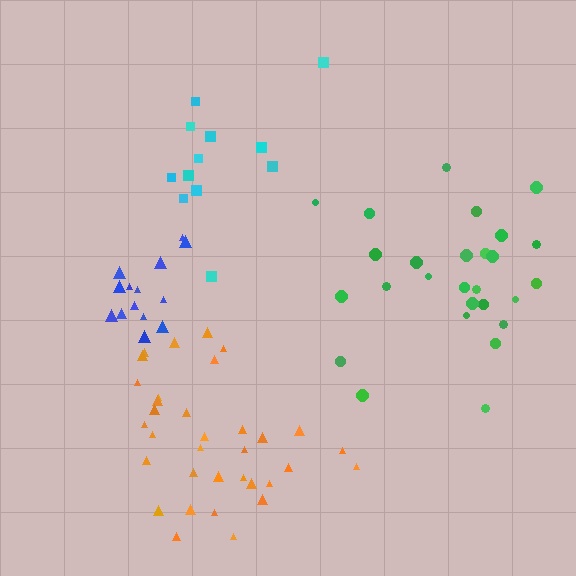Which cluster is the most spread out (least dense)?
Cyan.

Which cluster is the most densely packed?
Blue.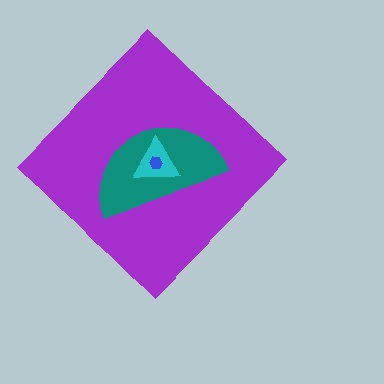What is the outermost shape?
The purple diamond.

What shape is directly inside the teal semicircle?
The cyan triangle.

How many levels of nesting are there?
4.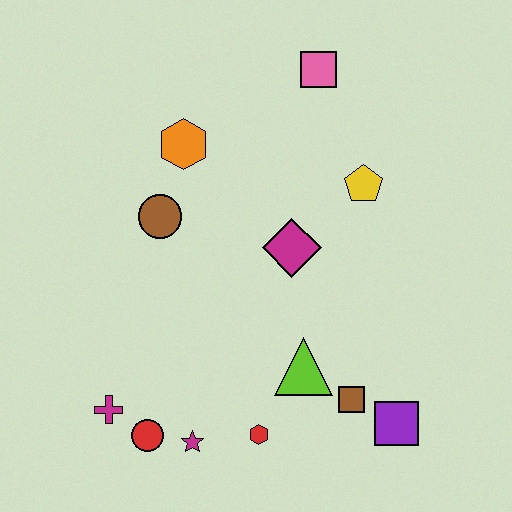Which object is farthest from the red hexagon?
The pink square is farthest from the red hexagon.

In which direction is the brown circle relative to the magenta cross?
The brown circle is above the magenta cross.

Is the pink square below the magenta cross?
No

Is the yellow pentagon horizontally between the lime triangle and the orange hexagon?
No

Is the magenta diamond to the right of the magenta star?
Yes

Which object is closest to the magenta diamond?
The yellow pentagon is closest to the magenta diamond.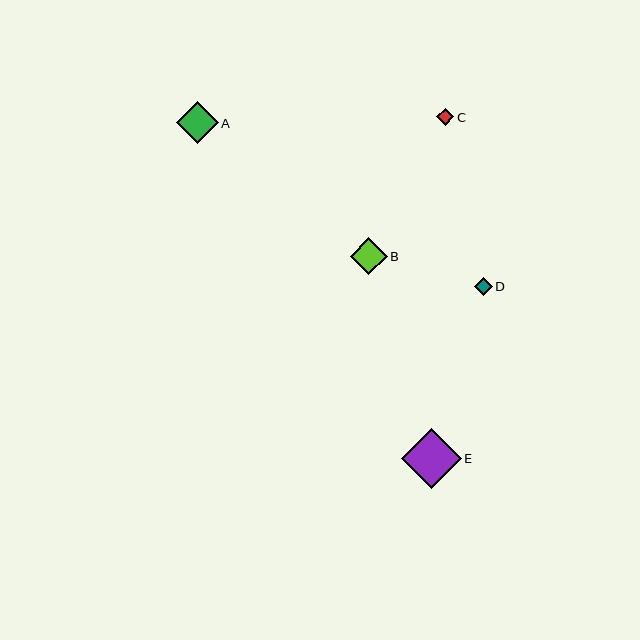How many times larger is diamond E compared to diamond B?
Diamond E is approximately 1.6 times the size of diamond B.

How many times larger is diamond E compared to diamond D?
Diamond E is approximately 3.3 times the size of diamond D.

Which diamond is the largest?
Diamond E is the largest with a size of approximately 60 pixels.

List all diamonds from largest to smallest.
From largest to smallest: E, A, B, D, C.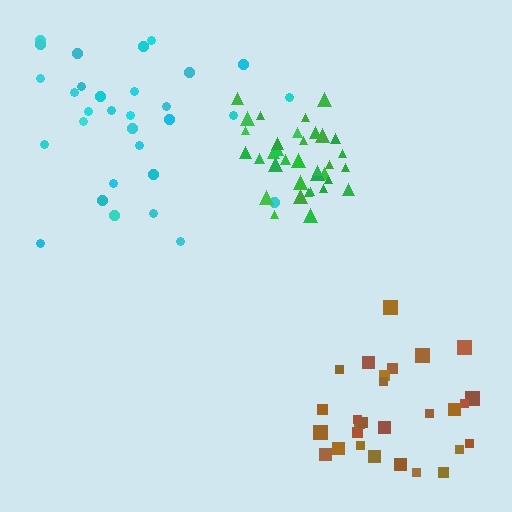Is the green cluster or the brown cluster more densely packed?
Green.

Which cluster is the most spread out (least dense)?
Cyan.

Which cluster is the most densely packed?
Green.